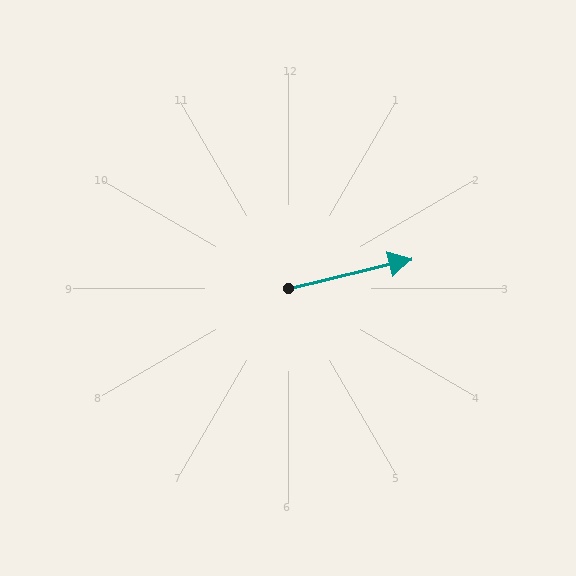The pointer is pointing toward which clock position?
Roughly 3 o'clock.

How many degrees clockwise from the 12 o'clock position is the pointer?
Approximately 77 degrees.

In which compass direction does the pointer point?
East.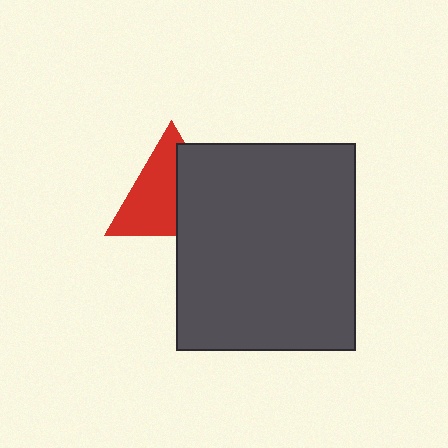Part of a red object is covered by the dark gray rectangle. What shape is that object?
It is a triangle.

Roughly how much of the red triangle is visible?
About half of it is visible (roughly 57%).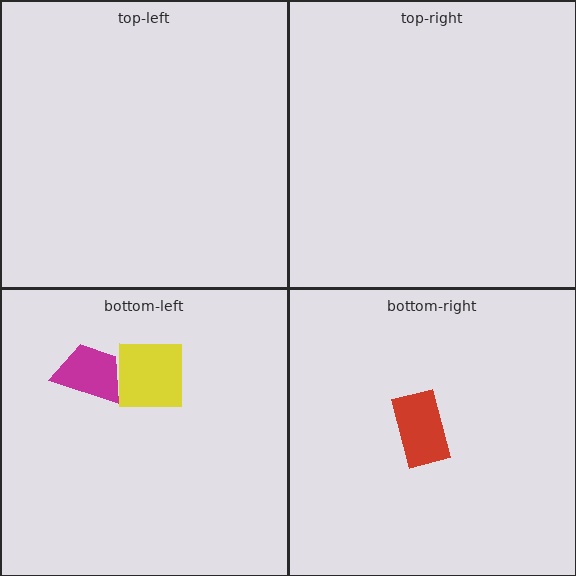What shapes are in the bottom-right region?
The red rectangle.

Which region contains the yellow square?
The bottom-left region.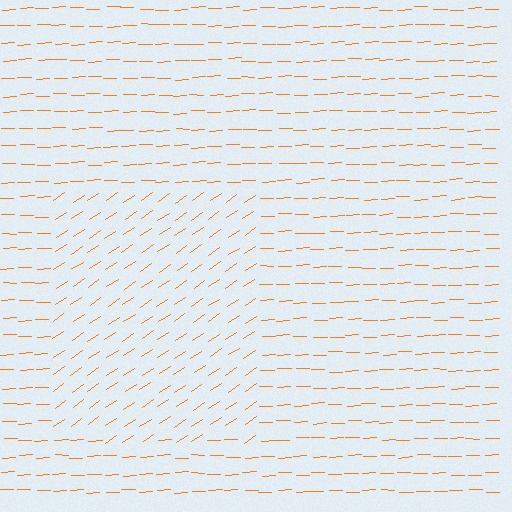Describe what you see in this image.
The image is filled with small orange line segments. A rectangle region in the image has lines oriented differently from the surrounding lines, creating a visible texture boundary.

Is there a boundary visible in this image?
Yes, there is a texture boundary formed by a change in line orientation.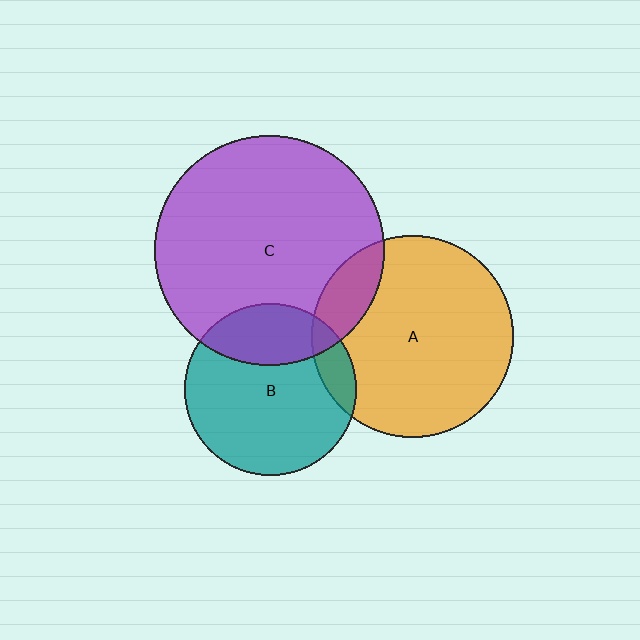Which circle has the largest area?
Circle C (purple).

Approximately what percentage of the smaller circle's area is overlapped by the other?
Approximately 10%.